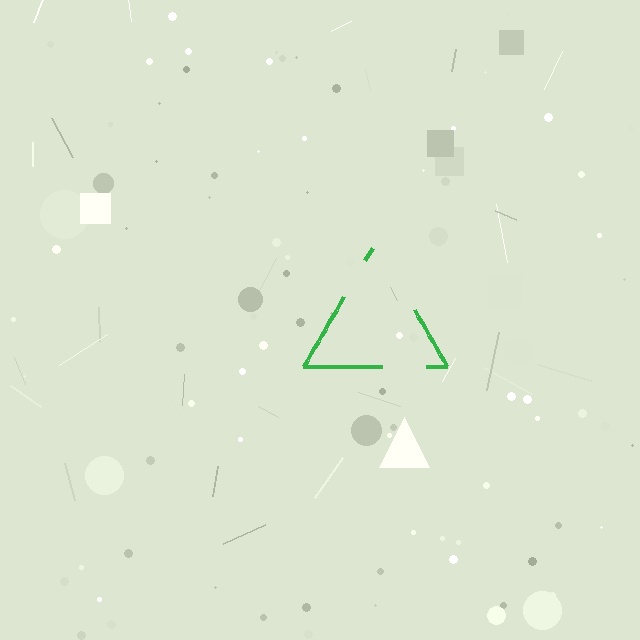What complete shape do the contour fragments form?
The contour fragments form a triangle.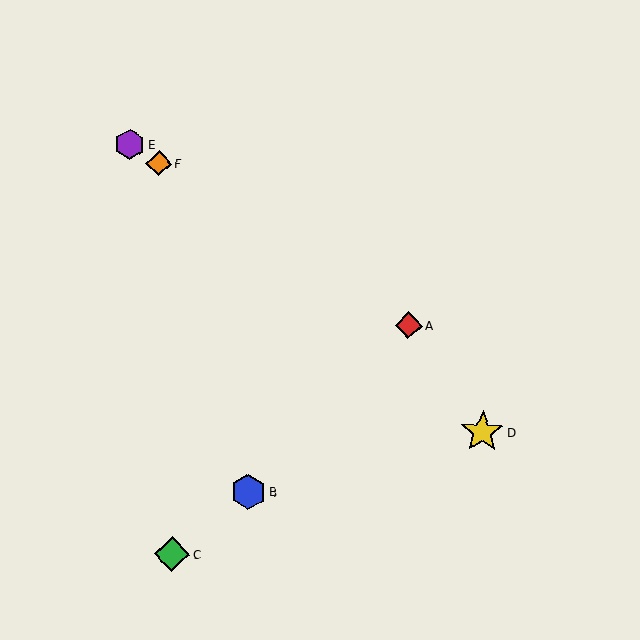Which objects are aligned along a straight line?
Objects A, E, F are aligned along a straight line.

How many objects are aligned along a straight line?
3 objects (A, E, F) are aligned along a straight line.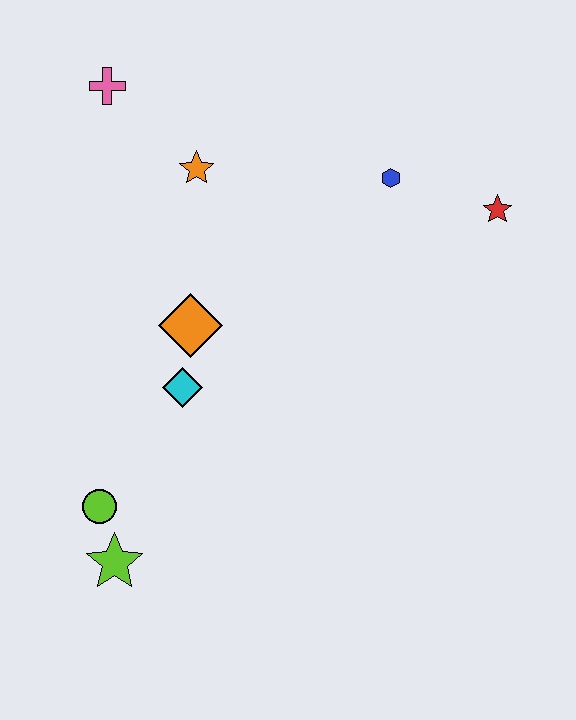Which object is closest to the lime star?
The lime circle is closest to the lime star.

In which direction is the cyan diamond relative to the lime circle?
The cyan diamond is above the lime circle.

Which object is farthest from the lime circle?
The red star is farthest from the lime circle.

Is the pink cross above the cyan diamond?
Yes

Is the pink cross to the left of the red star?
Yes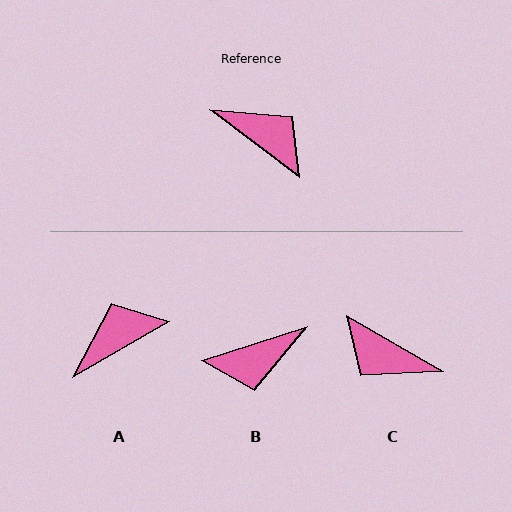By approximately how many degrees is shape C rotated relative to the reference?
Approximately 173 degrees clockwise.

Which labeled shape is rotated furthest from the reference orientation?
C, about 173 degrees away.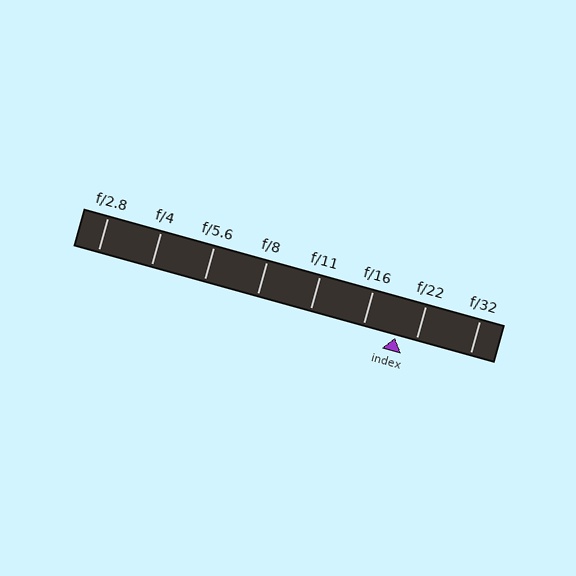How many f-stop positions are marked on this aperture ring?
There are 8 f-stop positions marked.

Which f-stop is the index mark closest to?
The index mark is closest to f/22.